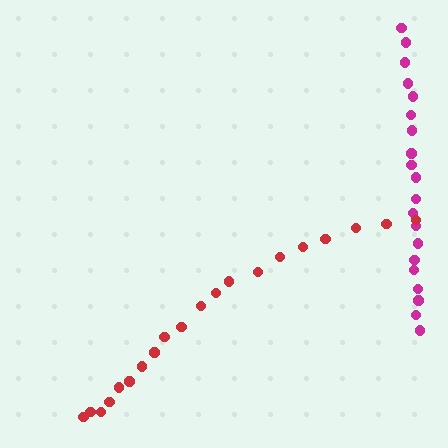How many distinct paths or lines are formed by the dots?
There are 2 distinct paths.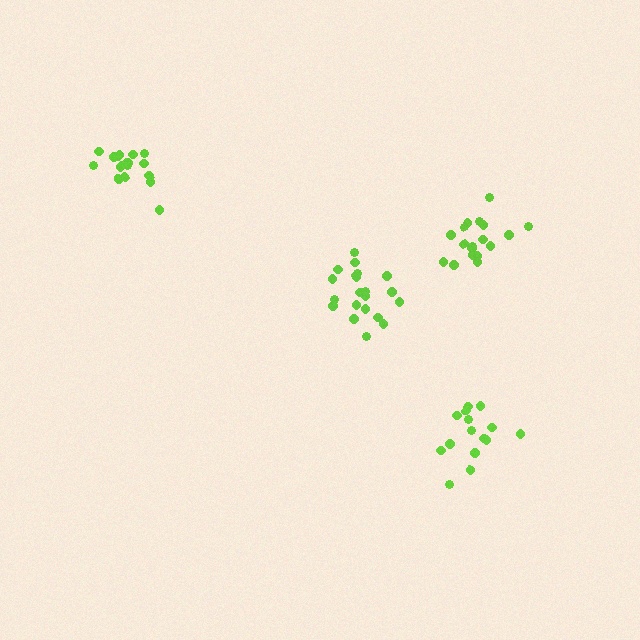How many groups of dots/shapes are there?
There are 4 groups.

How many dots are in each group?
Group 1: 15 dots, Group 2: 21 dots, Group 3: 18 dots, Group 4: 18 dots (72 total).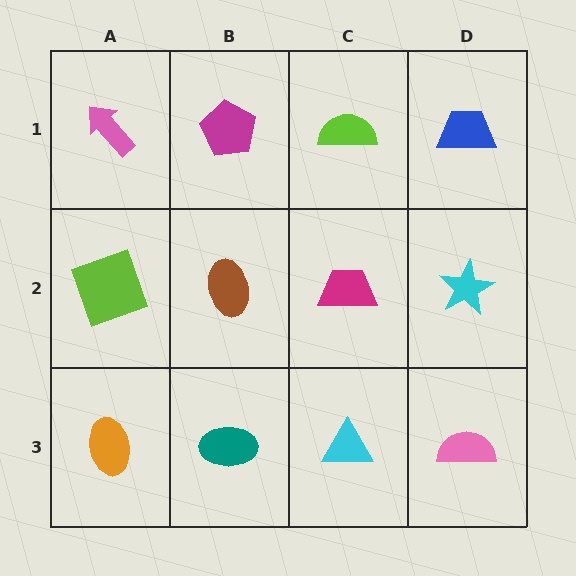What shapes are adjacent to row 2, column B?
A magenta pentagon (row 1, column B), a teal ellipse (row 3, column B), a lime square (row 2, column A), a magenta trapezoid (row 2, column C).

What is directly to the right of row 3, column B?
A cyan triangle.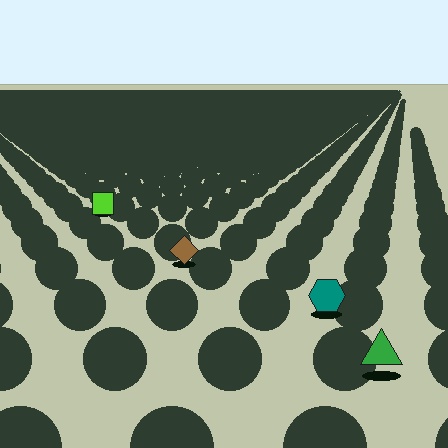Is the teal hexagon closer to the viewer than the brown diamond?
Yes. The teal hexagon is closer — you can tell from the texture gradient: the ground texture is coarser near it.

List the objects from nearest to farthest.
From nearest to farthest: the green triangle, the teal hexagon, the brown diamond, the lime square.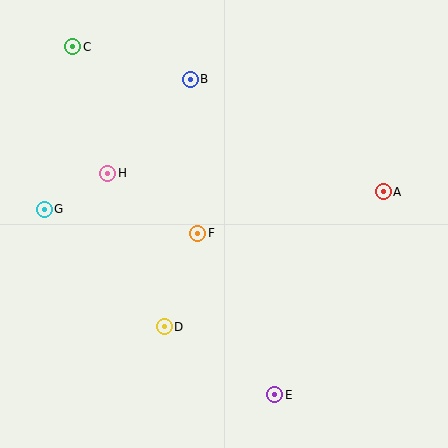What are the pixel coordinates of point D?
Point D is at (164, 327).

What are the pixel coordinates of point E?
Point E is at (275, 395).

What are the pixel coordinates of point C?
Point C is at (73, 47).